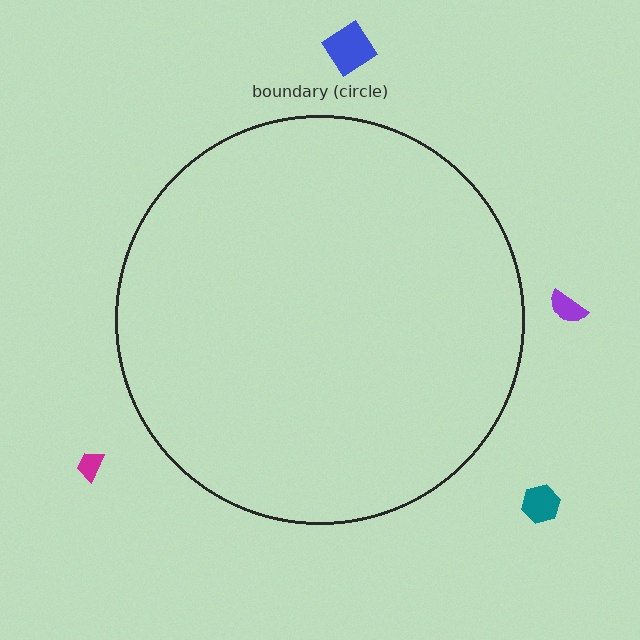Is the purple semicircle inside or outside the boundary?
Outside.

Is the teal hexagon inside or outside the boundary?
Outside.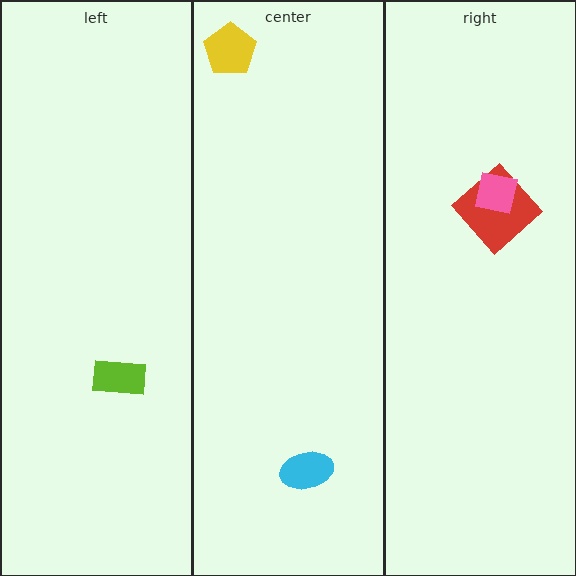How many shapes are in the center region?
2.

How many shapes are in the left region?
1.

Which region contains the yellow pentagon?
The center region.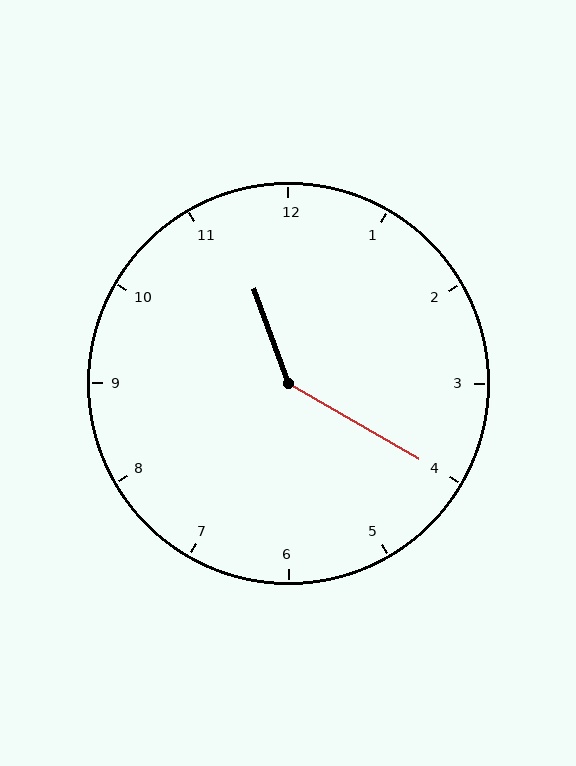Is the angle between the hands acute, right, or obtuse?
It is obtuse.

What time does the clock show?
11:20.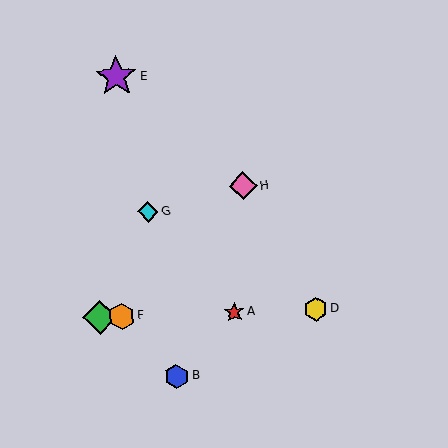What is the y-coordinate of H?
Object H is at y≈186.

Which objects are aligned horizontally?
Objects A, C, D, F are aligned horizontally.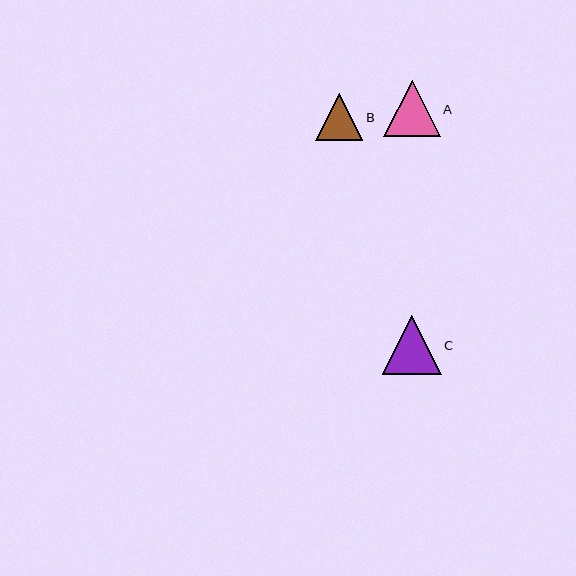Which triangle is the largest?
Triangle C is the largest with a size of approximately 59 pixels.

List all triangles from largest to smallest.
From largest to smallest: C, A, B.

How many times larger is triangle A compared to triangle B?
Triangle A is approximately 1.2 times the size of triangle B.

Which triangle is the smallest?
Triangle B is the smallest with a size of approximately 47 pixels.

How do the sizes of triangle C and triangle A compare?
Triangle C and triangle A are approximately the same size.